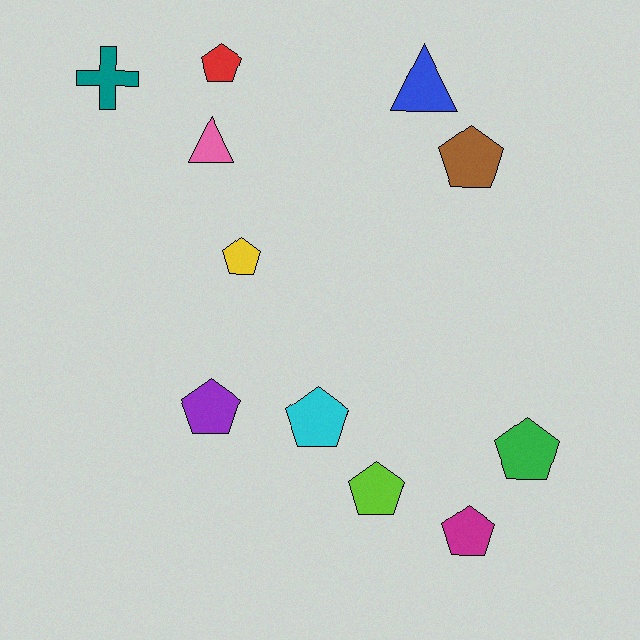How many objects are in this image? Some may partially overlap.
There are 11 objects.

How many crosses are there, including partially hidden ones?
There is 1 cross.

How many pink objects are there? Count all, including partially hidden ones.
There is 1 pink object.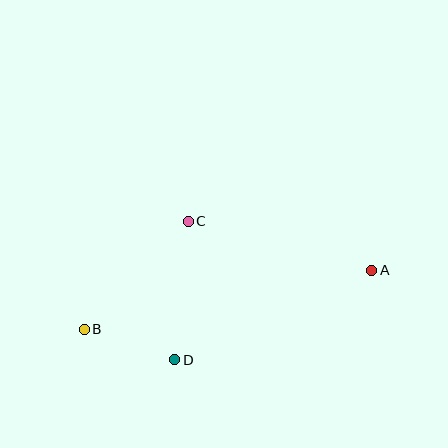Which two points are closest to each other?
Points B and D are closest to each other.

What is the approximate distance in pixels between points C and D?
The distance between C and D is approximately 139 pixels.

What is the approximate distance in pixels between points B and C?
The distance between B and C is approximately 150 pixels.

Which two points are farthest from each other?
Points A and B are farthest from each other.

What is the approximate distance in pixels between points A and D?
The distance between A and D is approximately 216 pixels.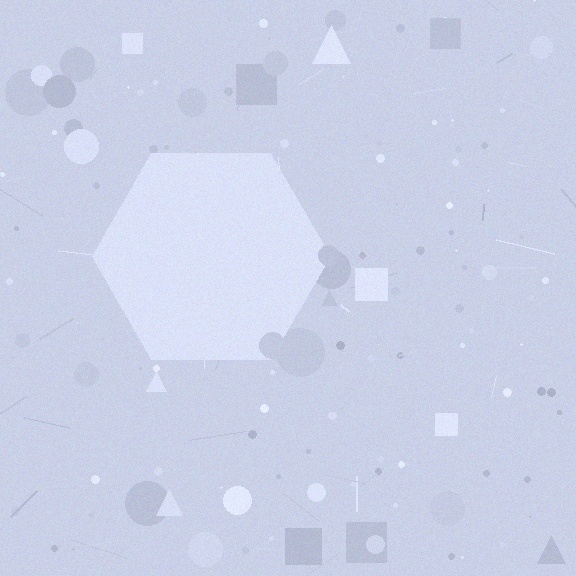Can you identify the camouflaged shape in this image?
The camouflaged shape is a hexagon.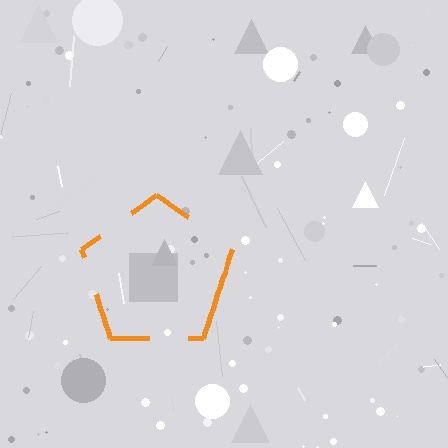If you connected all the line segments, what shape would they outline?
They would outline a pentagon.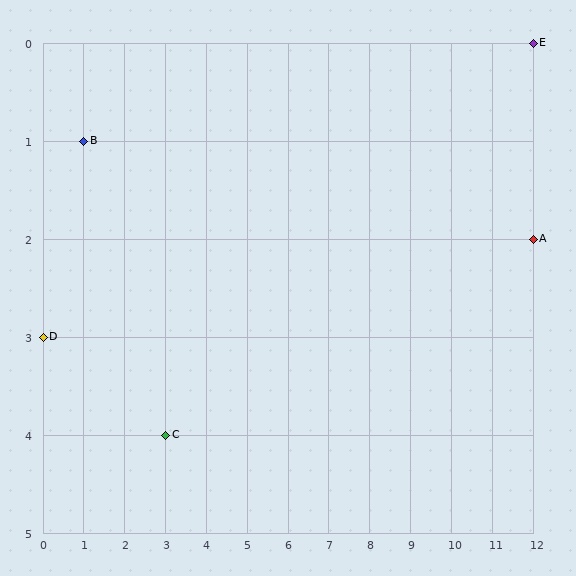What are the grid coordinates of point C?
Point C is at grid coordinates (3, 4).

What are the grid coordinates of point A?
Point A is at grid coordinates (12, 2).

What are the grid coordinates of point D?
Point D is at grid coordinates (0, 3).